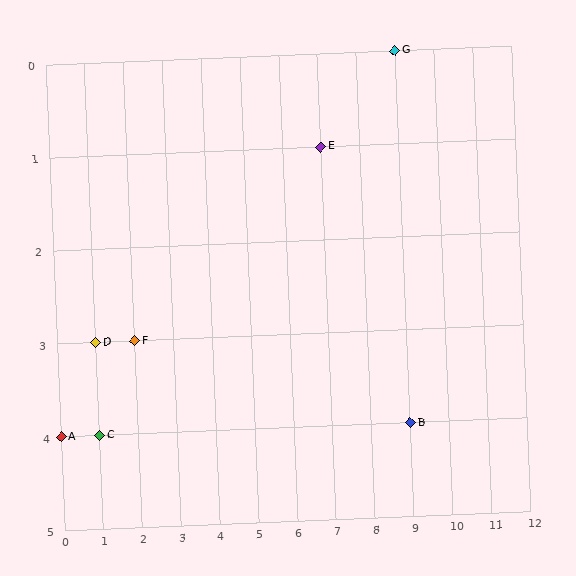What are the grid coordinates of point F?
Point F is at grid coordinates (2, 3).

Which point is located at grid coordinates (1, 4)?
Point C is at (1, 4).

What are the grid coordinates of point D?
Point D is at grid coordinates (1, 3).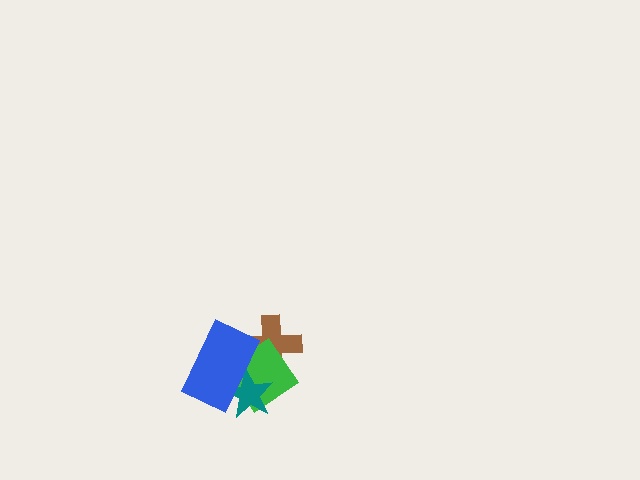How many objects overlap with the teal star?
2 objects overlap with the teal star.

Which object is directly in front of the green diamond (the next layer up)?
The teal star is directly in front of the green diamond.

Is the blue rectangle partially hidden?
No, no other shape covers it.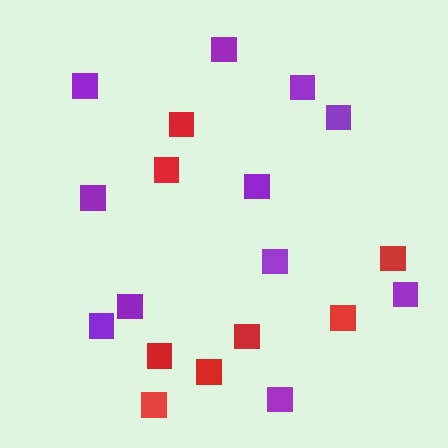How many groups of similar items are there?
There are 2 groups: one group of red squares (8) and one group of purple squares (11).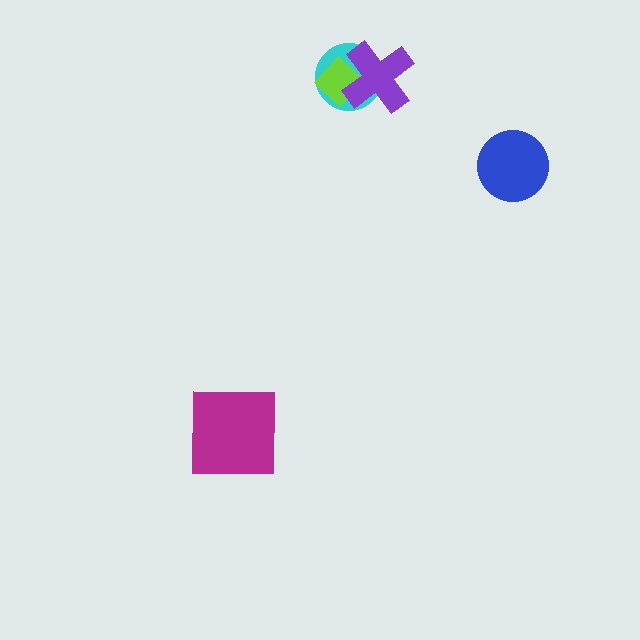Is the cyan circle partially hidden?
Yes, it is partially covered by another shape.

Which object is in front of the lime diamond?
The purple cross is in front of the lime diamond.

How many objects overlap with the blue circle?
0 objects overlap with the blue circle.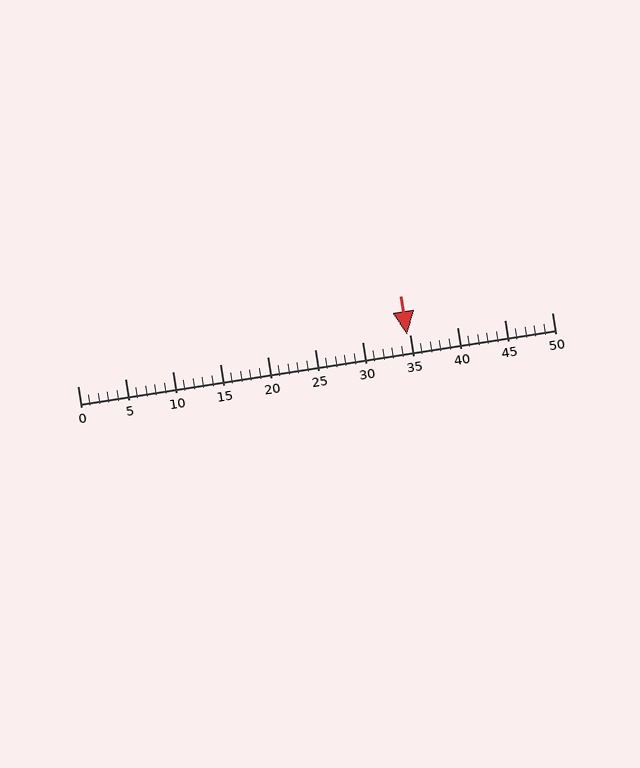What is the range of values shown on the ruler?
The ruler shows values from 0 to 50.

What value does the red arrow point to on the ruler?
The red arrow points to approximately 35.